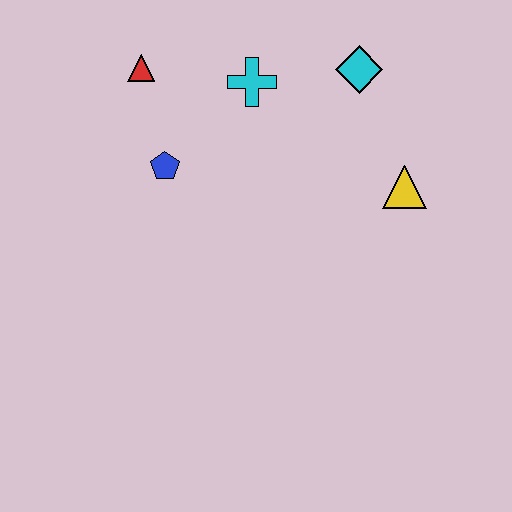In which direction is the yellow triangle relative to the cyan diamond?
The yellow triangle is below the cyan diamond.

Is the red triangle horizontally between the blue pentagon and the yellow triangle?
No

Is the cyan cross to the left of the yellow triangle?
Yes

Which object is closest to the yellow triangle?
The cyan diamond is closest to the yellow triangle.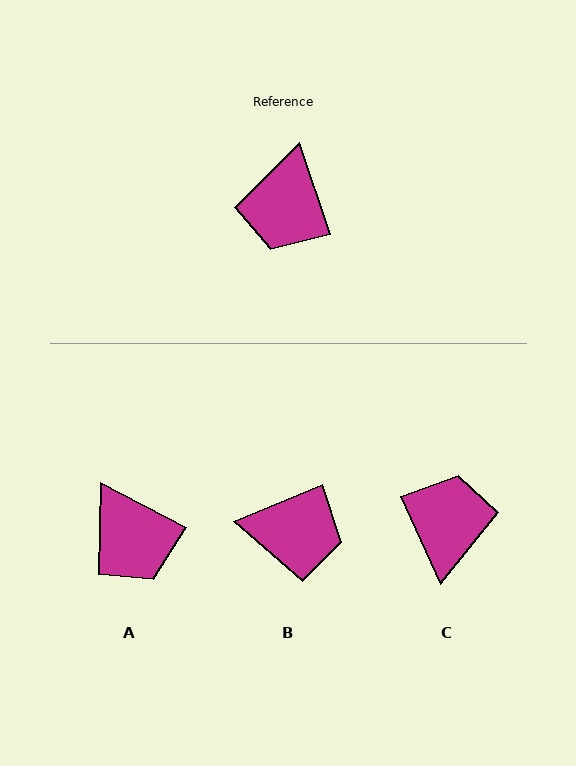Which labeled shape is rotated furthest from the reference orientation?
C, about 174 degrees away.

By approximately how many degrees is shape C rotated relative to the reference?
Approximately 174 degrees clockwise.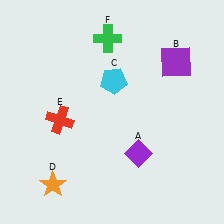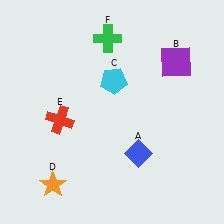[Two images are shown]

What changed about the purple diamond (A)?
In Image 1, A is purple. In Image 2, it changed to blue.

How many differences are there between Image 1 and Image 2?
There is 1 difference between the two images.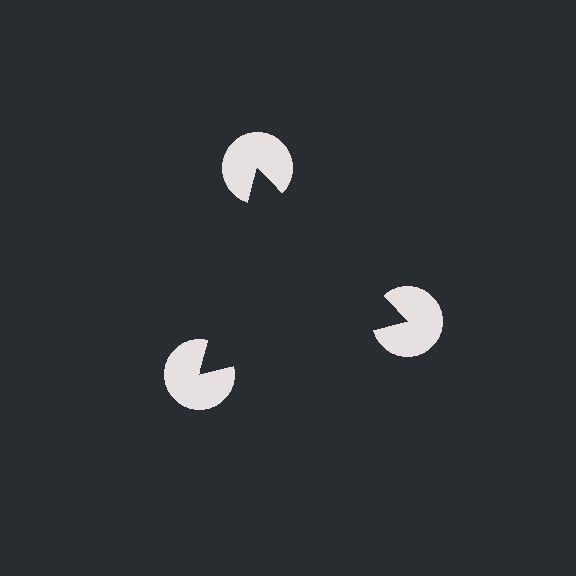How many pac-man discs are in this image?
There are 3 — one at each vertex of the illusory triangle.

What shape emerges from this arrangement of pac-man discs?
An illusory triangle — its edges are inferred from the aligned wedge cuts in the pac-man discs, not physically drawn.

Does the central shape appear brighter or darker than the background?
It typically appears slightly darker than the background, even though no actual brightness change is drawn.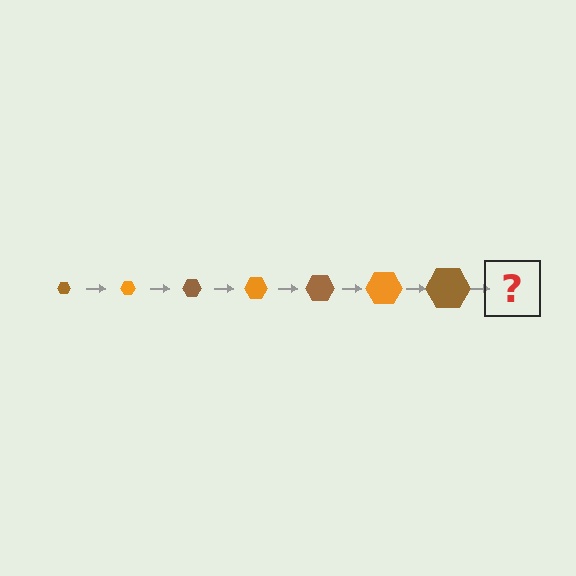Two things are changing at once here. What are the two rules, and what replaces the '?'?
The two rules are that the hexagon grows larger each step and the color cycles through brown and orange. The '?' should be an orange hexagon, larger than the previous one.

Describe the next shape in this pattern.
It should be an orange hexagon, larger than the previous one.